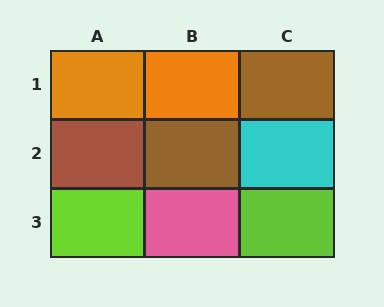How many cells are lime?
2 cells are lime.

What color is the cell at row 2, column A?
Brown.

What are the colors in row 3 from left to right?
Lime, pink, lime.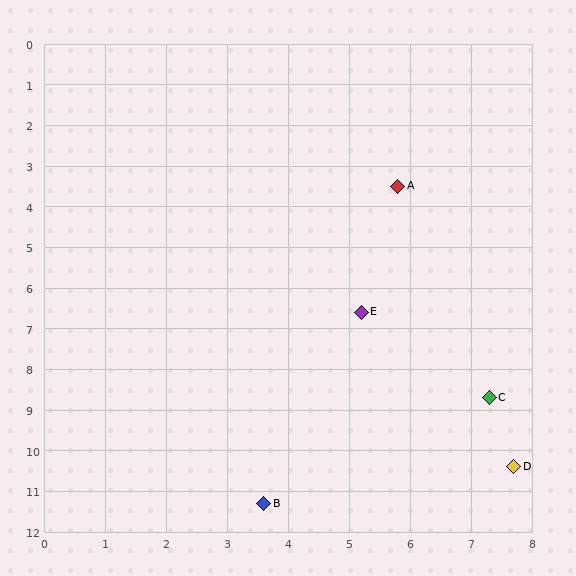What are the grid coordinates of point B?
Point B is at approximately (3.6, 11.3).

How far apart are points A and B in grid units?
Points A and B are about 8.1 grid units apart.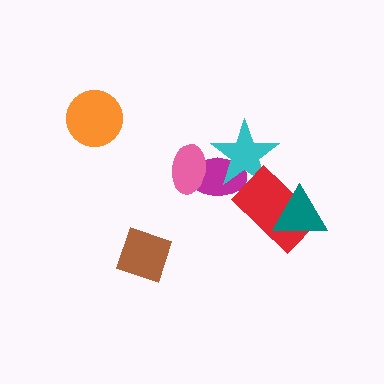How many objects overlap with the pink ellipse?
1 object overlaps with the pink ellipse.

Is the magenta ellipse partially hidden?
Yes, it is partially covered by another shape.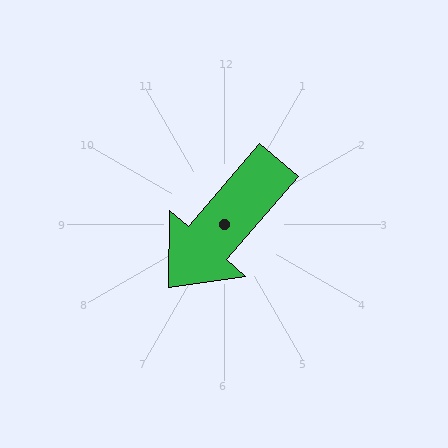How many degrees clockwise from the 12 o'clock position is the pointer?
Approximately 221 degrees.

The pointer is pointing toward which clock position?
Roughly 7 o'clock.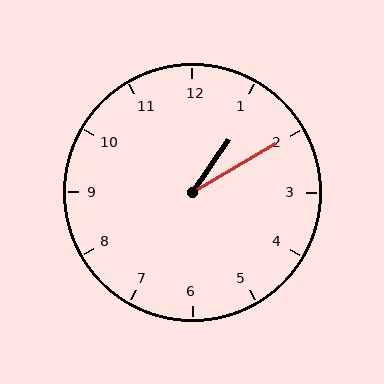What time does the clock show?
1:10.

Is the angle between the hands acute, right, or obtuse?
It is acute.